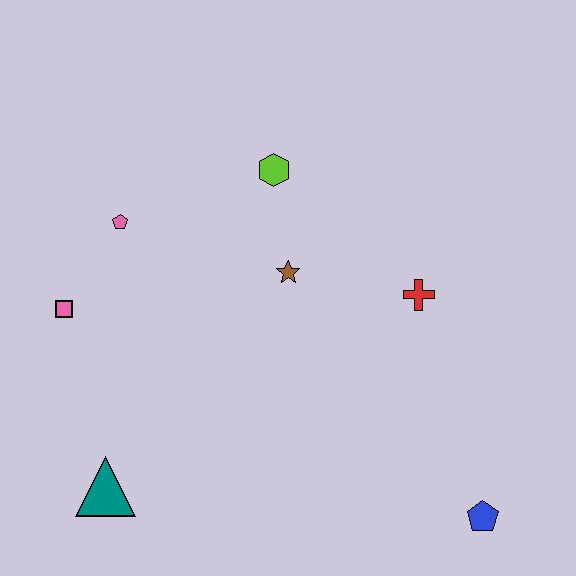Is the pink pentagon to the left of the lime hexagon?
Yes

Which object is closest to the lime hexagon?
The brown star is closest to the lime hexagon.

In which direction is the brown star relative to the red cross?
The brown star is to the left of the red cross.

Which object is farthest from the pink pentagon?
The blue pentagon is farthest from the pink pentagon.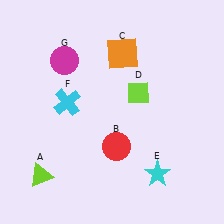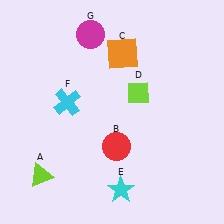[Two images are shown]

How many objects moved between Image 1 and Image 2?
2 objects moved between the two images.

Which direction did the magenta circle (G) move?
The magenta circle (G) moved up.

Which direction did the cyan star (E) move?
The cyan star (E) moved left.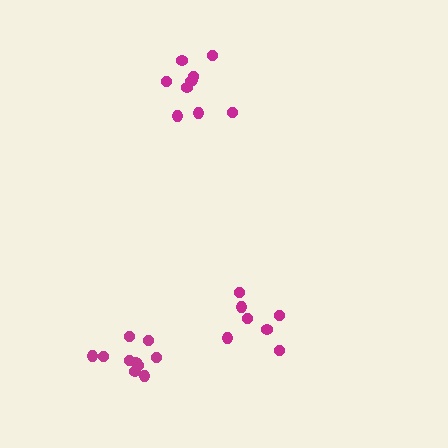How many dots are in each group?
Group 1: 7 dots, Group 2: 10 dots, Group 3: 10 dots (27 total).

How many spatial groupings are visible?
There are 3 spatial groupings.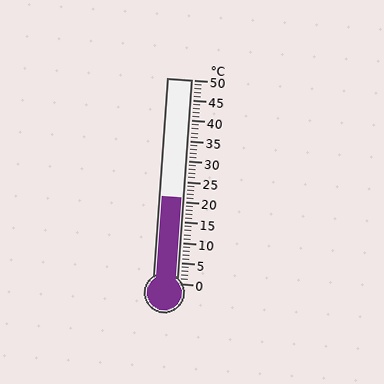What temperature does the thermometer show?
The thermometer shows approximately 21°C.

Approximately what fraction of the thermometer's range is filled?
The thermometer is filled to approximately 40% of its range.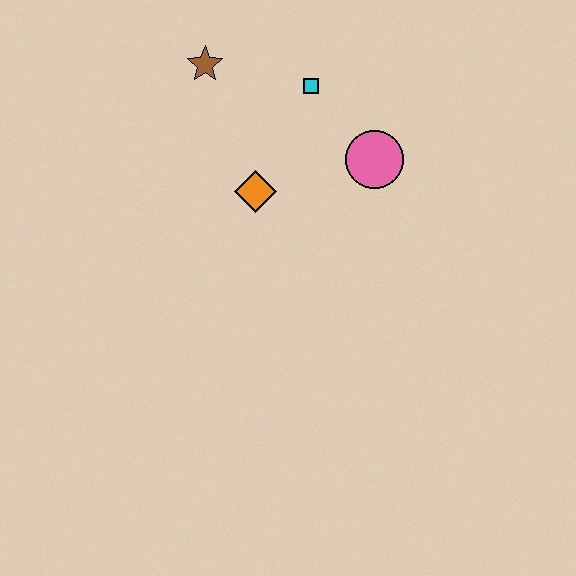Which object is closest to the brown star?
The cyan square is closest to the brown star.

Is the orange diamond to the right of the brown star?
Yes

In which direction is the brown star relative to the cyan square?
The brown star is to the left of the cyan square.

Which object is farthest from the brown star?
The pink circle is farthest from the brown star.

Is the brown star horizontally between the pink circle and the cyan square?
No